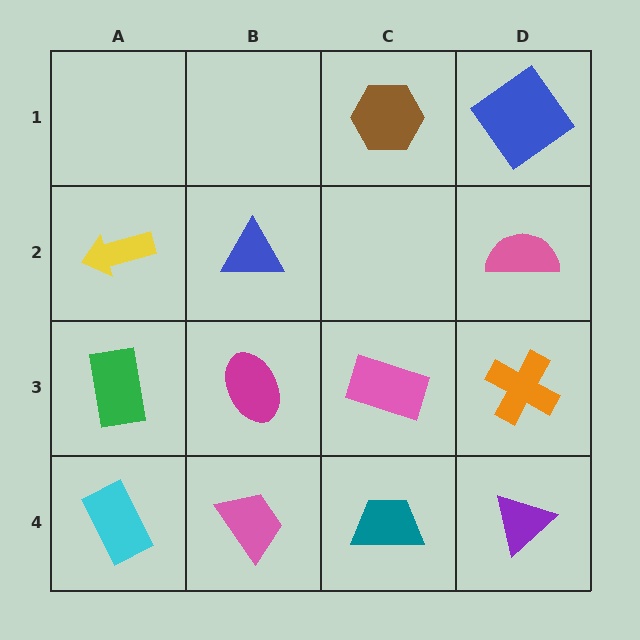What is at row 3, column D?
An orange cross.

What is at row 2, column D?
A pink semicircle.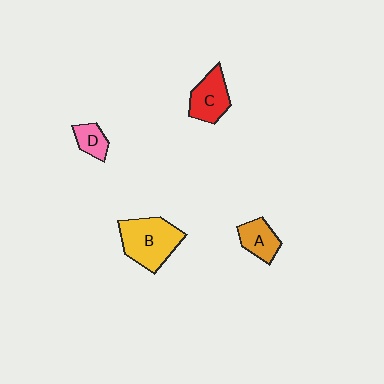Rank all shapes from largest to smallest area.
From largest to smallest: B (yellow), C (red), A (orange), D (pink).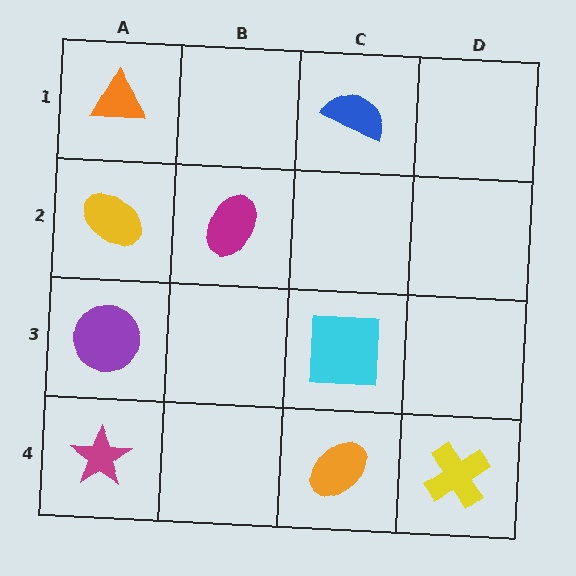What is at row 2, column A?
A yellow ellipse.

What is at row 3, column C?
A cyan square.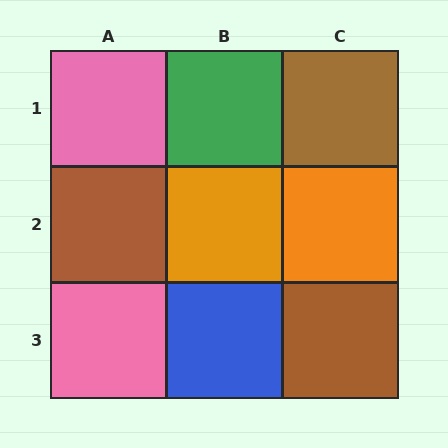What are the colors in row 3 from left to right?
Pink, blue, brown.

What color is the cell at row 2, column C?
Orange.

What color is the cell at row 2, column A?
Brown.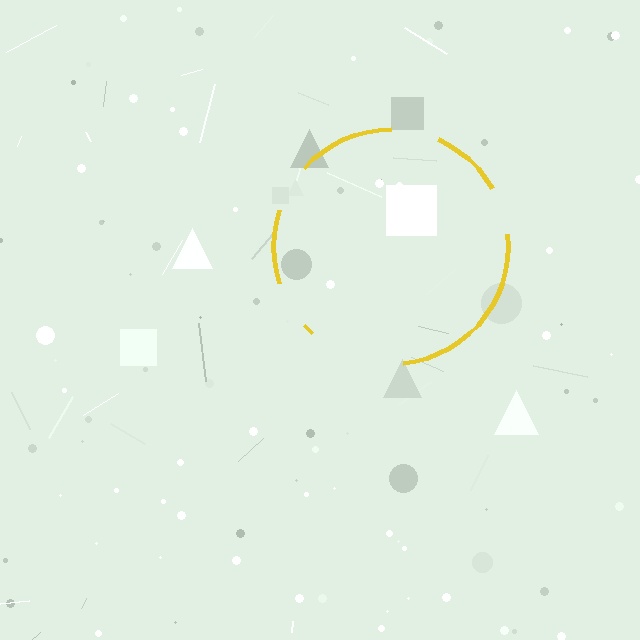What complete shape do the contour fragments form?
The contour fragments form a circle.